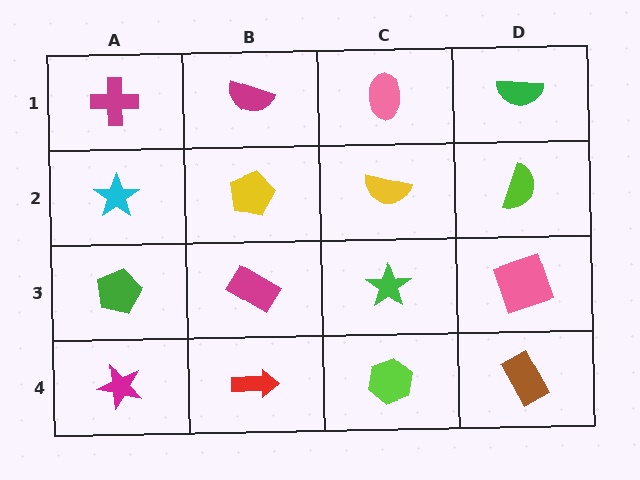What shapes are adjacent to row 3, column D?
A lime semicircle (row 2, column D), a brown rectangle (row 4, column D), a green star (row 3, column C).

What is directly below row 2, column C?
A green star.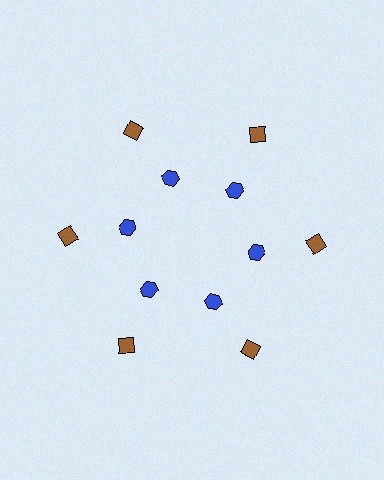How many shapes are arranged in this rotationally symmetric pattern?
There are 12 shapes, arranged in 6 groups of 2.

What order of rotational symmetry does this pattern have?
This pattern has 6-fold rotational symmetry.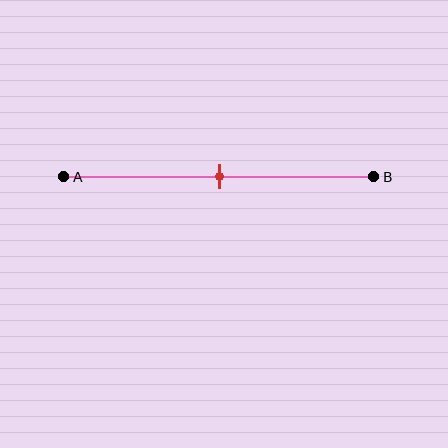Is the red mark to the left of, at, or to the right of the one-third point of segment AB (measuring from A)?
The red mark is to the right of the one-third point of segment AB.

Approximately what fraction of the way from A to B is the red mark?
The red mark is approximately 50% of the way from A to B.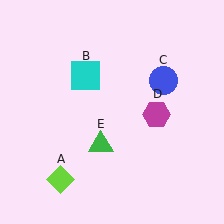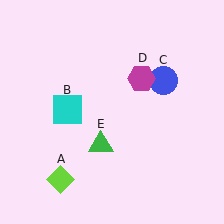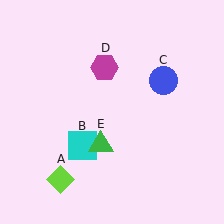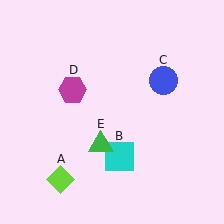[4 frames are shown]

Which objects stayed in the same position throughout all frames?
Lime diamond (object A) and blue circle (object C) and green triangle (object E) remained stationary.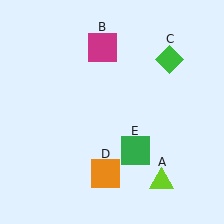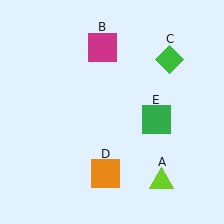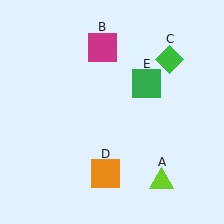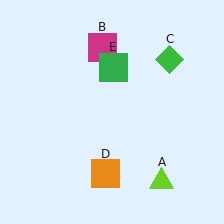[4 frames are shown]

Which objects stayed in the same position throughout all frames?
Lime triangle (object A) and magenta square (object B) and green diamond (object C) and orange square (object D) remained stationary.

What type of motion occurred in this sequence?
The green square (object E) rotated counterclockwise around the center of the scene.